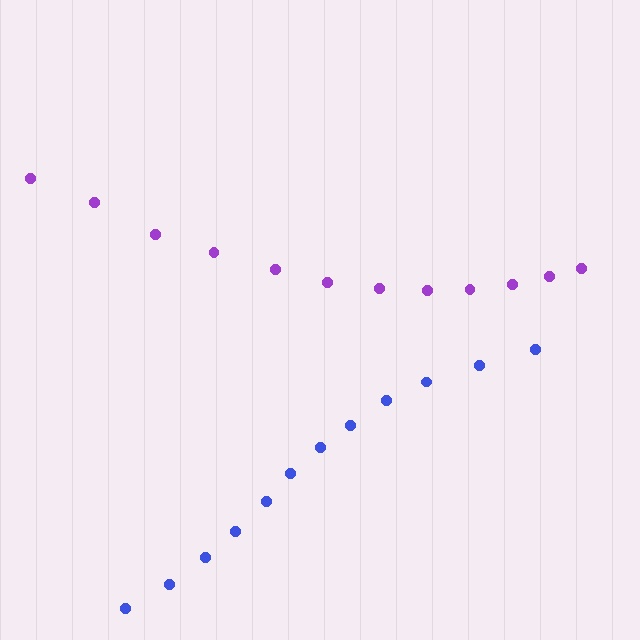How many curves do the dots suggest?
There are 2 distinct paths.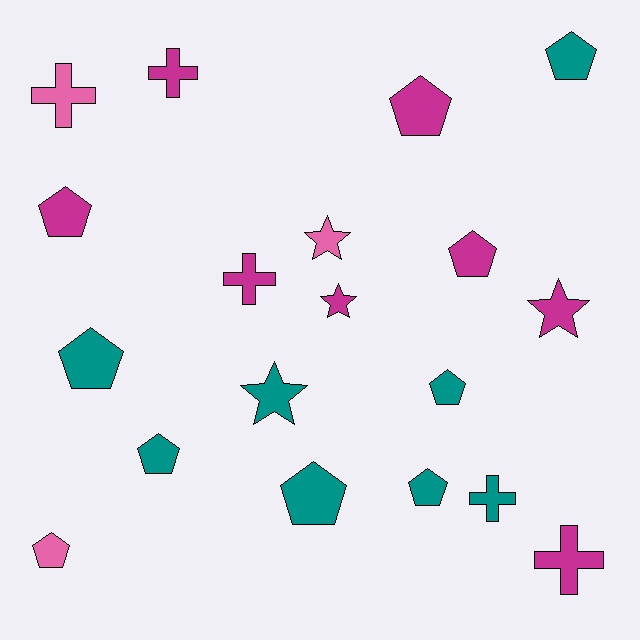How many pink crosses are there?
There is 1 pink cross.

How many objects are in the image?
There are 19 objects.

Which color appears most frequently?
Magenta, with 8 objects.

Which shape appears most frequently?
Pentagon, with 10 objects.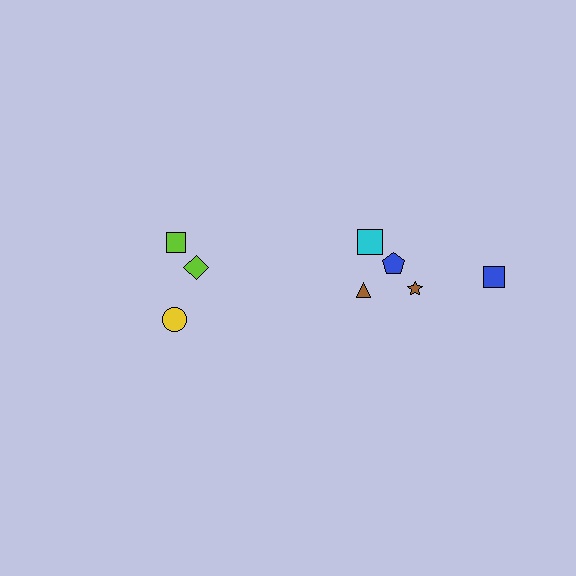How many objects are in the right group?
There are 5 objects.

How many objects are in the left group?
There are 3 objects.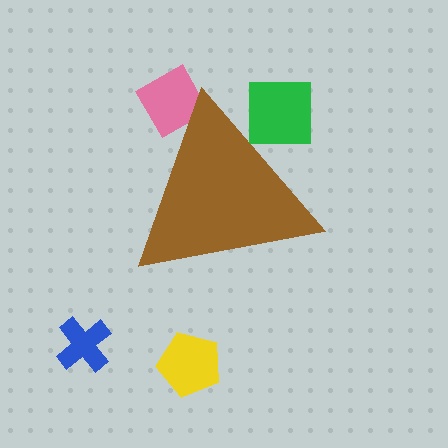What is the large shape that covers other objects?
A brown triangle.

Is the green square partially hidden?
Yes, the green square is partially hidden behind the brown triangle.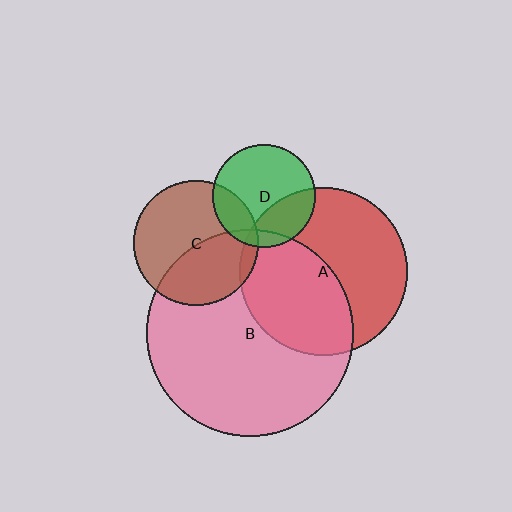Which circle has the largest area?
Circle B (pink).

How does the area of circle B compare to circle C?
Approximately 2.7 times.